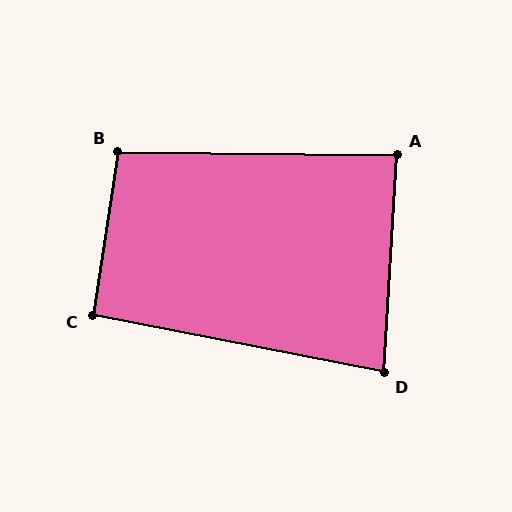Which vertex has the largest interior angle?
B, at approximately 98 degrees.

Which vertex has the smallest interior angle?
D, at approximately 82 degrees.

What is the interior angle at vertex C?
Approximately 93 degrees (approximately right).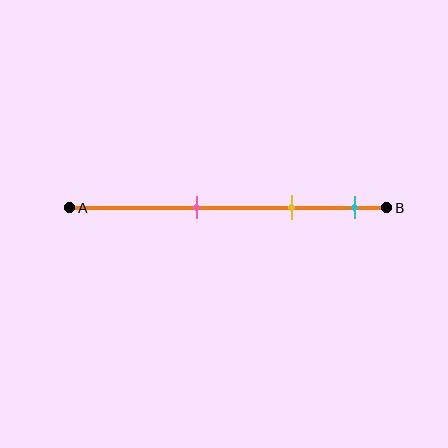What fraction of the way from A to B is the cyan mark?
The cyan mark is approximately 90% (0.9) of the way from A to B.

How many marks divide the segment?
There are 3 marks dividing the segment.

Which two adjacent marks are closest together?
The yellow and cyan marks are the closest adjacent pair.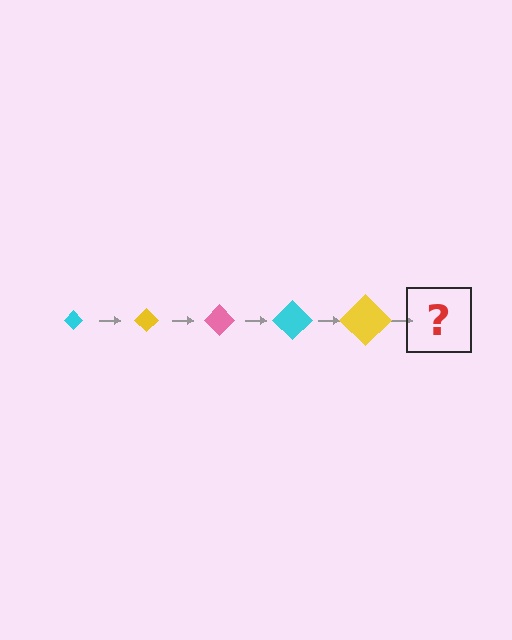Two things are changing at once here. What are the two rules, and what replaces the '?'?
The two rules are that the diamond grows larger each step and the color cycles through cyan, yellow, and pink. The '?' should be a pink diamond, larger than the previous one.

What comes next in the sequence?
The next element should be a pink diamond, larger than the previous one.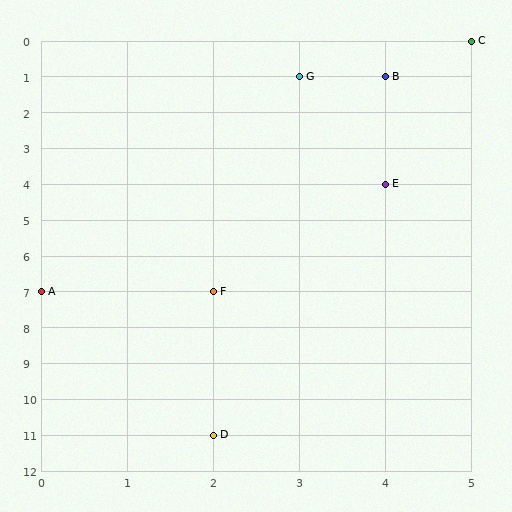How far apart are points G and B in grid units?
Points G and B are 1 column apart.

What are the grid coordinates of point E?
Point E is at grid coordinates (4, 4).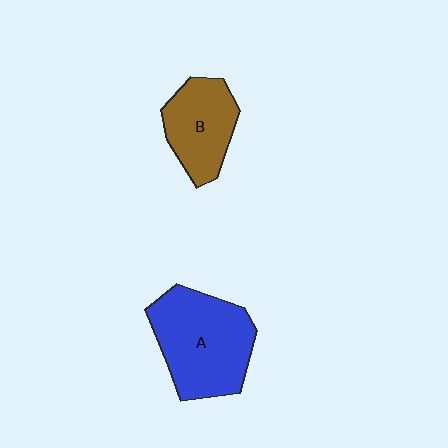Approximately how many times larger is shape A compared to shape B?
Approximately 1.5 times.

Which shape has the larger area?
Shape A (blue).